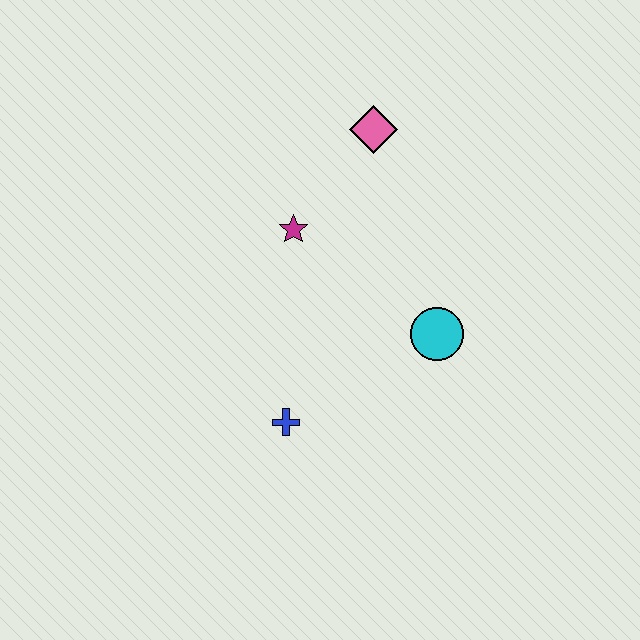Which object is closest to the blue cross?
The cyan circle is closest to the blue cross.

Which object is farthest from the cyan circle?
The pink diamond is farthest from the cyan circle.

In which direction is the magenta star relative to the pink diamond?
The magenta star is below the pink diamond.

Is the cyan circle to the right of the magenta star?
Yes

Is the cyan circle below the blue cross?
No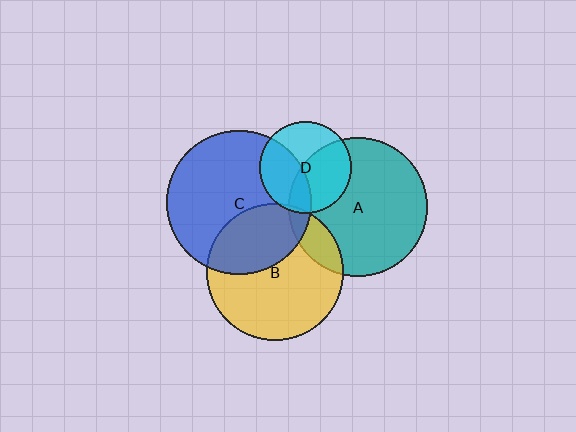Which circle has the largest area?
Circle C (blue).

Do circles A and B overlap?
Yes.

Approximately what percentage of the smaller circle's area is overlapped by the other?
Approximately 15%.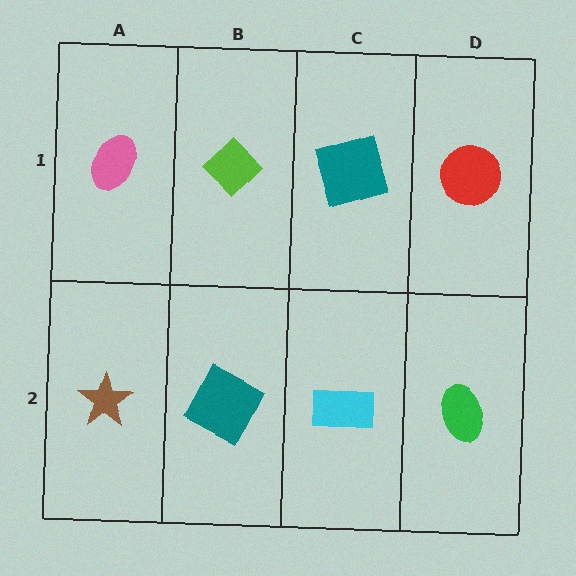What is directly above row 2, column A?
A pink ellipse.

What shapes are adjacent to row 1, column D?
A green ellipse (row 2, column D), a teal square (row 1, column C).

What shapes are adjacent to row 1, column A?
A brown star (row 2, column A), a lime diamond (row 1, column B).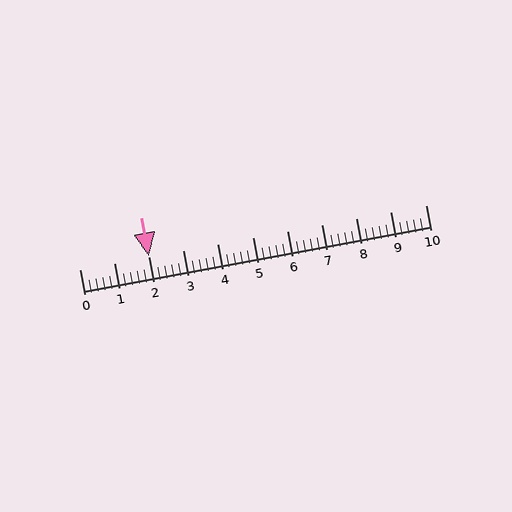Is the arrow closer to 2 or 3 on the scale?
The arrow is closer to 2.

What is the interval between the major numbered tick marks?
The major tick marks are spaced 1 units apart.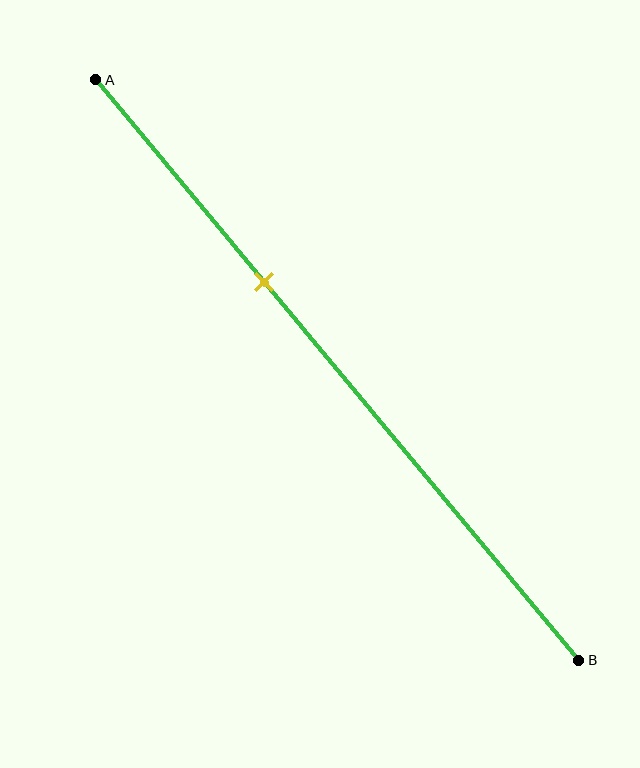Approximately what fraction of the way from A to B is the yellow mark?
The yellow mark is approximately 35% of the way from A to B.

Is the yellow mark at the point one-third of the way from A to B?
Yes, the mark is approximately at the one-third point.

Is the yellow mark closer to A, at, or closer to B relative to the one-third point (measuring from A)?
The yellow mark is approximately at the one-third point of segment AB.